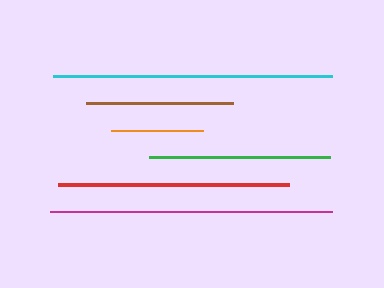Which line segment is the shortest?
The orange line is the shortest at approximately 92 pixels.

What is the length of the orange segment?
The orange segment is approximately 92 pixels long.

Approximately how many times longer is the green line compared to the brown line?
The green line is approximately 1.2 times the length of the brown line.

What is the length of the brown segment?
The brown segment is approximately 146 pixels long.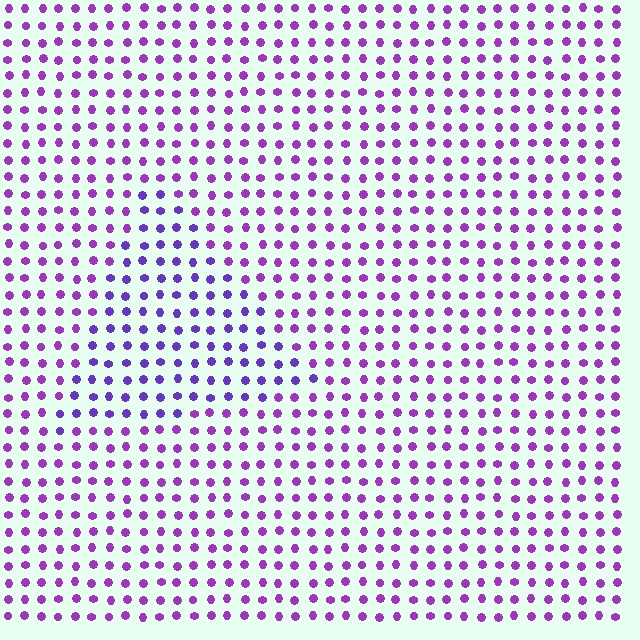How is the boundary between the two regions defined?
The boundary is defined purely by a slight shift in hue (about 25 degrees). Spacing, size, and orientation are identical on both sides.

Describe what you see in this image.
The image is filled with small purple elements in a uniform arrangement. A triangle-shaped region is visible where the elements are tinted to a slightly different hue, forming a subtle color boundary.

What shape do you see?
I see a triangle.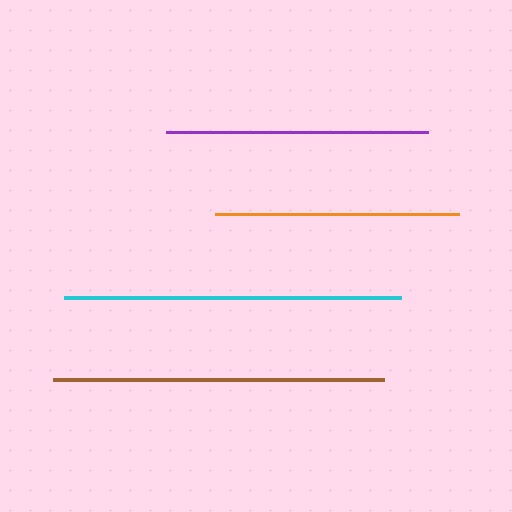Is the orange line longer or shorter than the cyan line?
The cyan line is longer than the orange line.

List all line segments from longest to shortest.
From longest to shortest: cyan, brown, purple, orange.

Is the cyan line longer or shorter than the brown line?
The cyan line is longer than the brown line.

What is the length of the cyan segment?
The cyan segment is approximately 336 pixels long.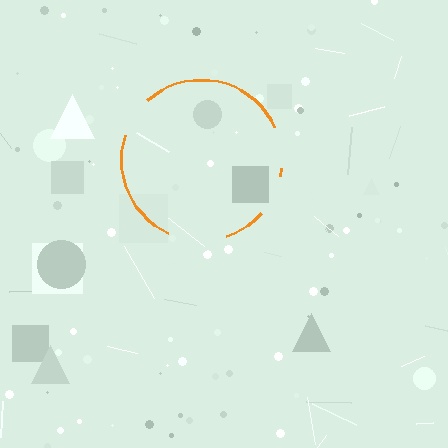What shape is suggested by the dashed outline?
The dashed outline suggests a circle.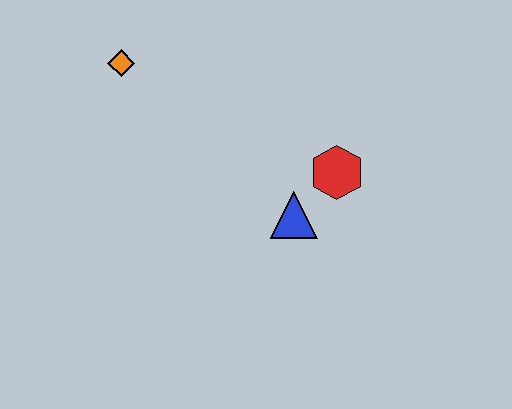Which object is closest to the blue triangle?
The red hexagon is closest to the blue triangle.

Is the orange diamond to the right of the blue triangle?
No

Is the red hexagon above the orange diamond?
No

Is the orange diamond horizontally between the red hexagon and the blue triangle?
No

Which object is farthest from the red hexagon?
The orange diamond is farthest from the red hexagon.